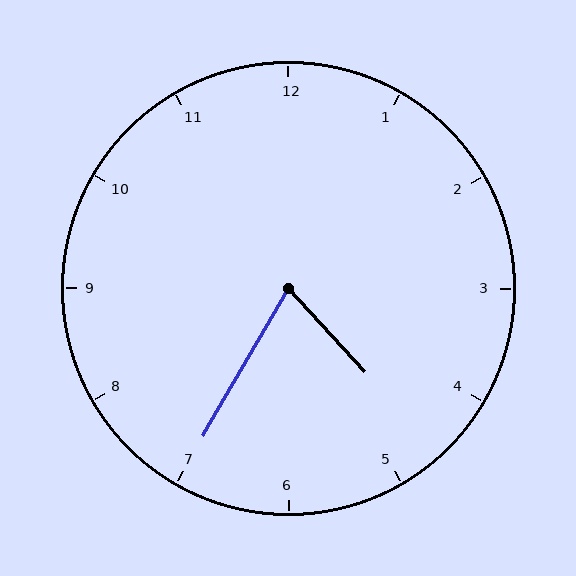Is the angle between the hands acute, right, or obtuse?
It is acute.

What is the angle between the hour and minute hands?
Approximately 72 degrees.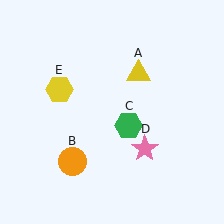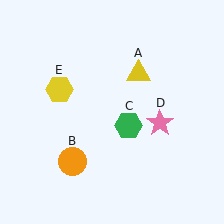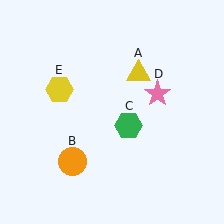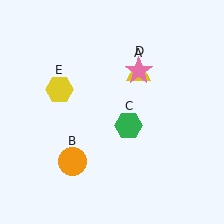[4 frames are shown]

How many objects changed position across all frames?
1 object changed position: pink star (object D).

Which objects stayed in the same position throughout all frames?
Yellow triangle (object A) and orange circle (object B) and green hexagon (object C) and yellow hexagon (object E) remained stationary.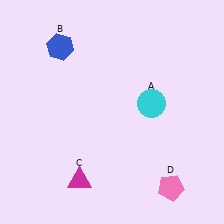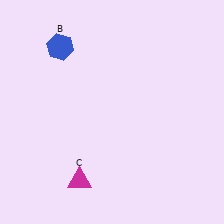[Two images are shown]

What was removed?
The pink pentagon (D), the cyan circle (A) were removed in Image 2.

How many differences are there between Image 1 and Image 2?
There are 2 differences between the two images.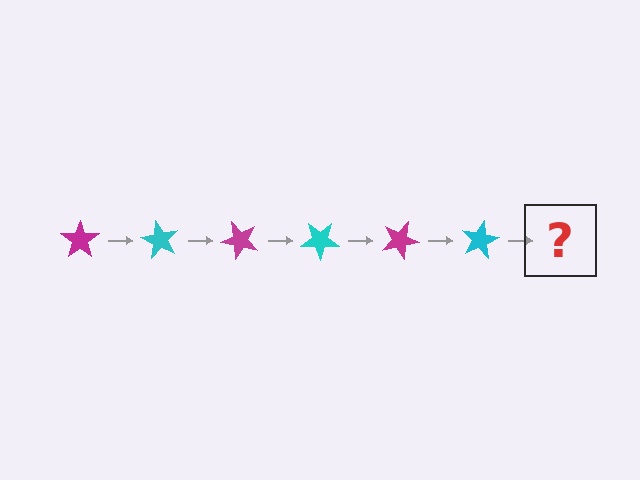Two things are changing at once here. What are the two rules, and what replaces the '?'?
The two rules are that it rotates 60 degrees each step and the color cycles through magenta and cyan. The '?' should be a magenta star, rotated 360 degrees from the start.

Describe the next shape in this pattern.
It should be a magenta star, rotated 360 degrees from the start.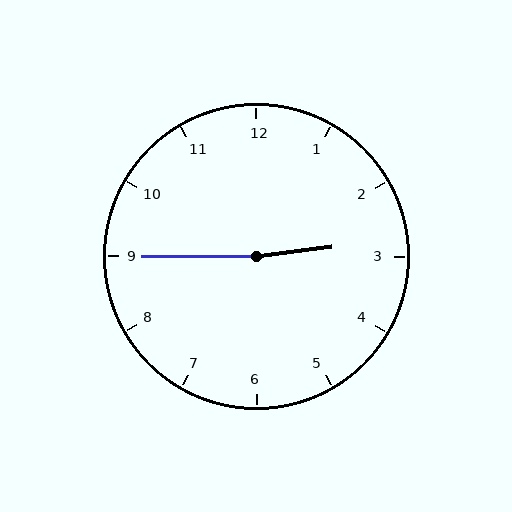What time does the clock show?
2:45.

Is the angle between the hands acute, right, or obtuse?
It is obtuse.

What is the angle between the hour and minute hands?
Approximately 172 degrees.